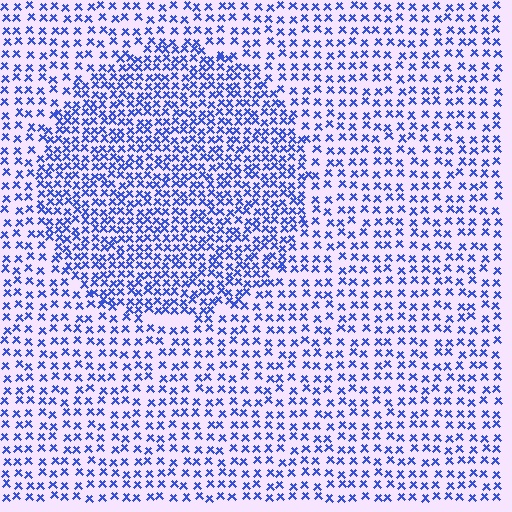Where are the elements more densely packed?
The elements are more densely packed inside the circle boundary.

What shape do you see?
I see a circle.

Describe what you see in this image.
The image contains small blue elements arranged at two different densities. A circle-shaped region is visible where the elements are more densely packed than the surrounding area.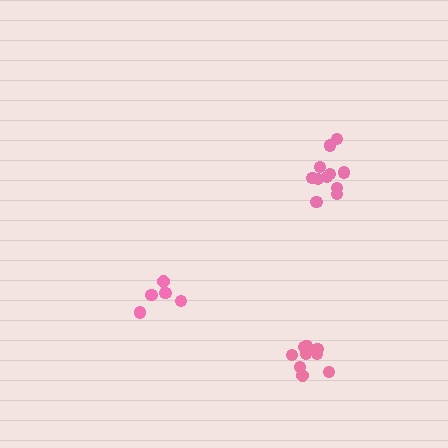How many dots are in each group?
Group 1: 5 dots, Group 2: 11 dots, Group 3: 10 dots (26 total).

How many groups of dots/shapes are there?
There are 3 groups.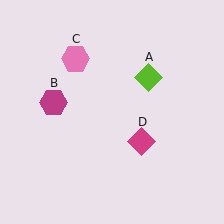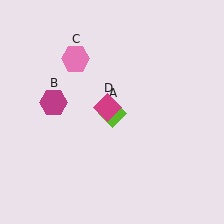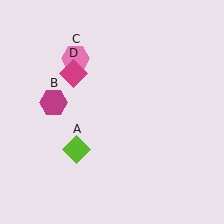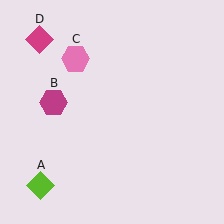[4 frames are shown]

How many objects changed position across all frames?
2 objects changed position: lime diamond (object A), magenta diamond (object D).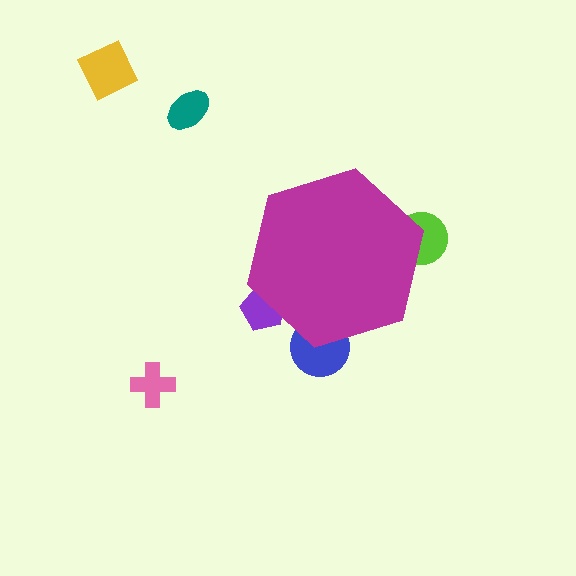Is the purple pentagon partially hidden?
Yes, the purple pentagon is partially hidden behind the magenta hexagon.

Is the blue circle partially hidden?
Yes, the blue circle is partially hidden behind the magenta hexagon.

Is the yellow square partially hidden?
No, the yellow square is fully visible.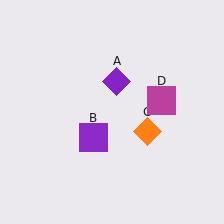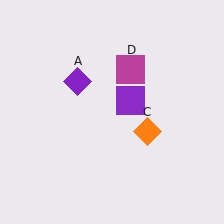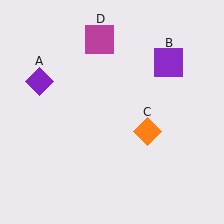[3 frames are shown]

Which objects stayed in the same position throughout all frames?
Orange diamond (object C) remained stationary.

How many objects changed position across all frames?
3 objects changed position: purple diamond (object A), purple square (object B), magenta square (object D).